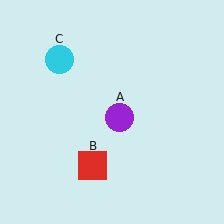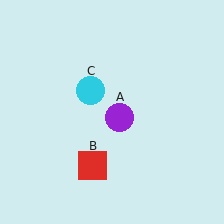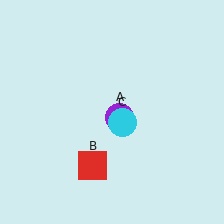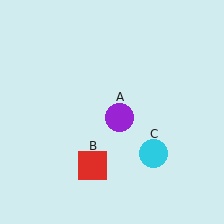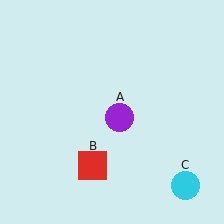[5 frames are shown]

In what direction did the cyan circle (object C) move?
The cyan circle (object C) moved down and to the right.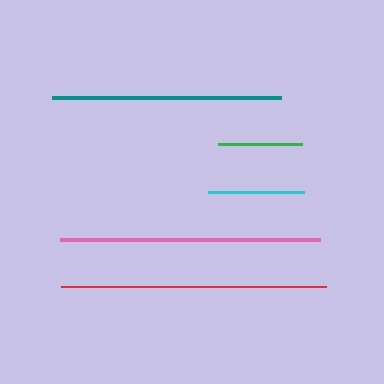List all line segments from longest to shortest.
From longest to shortest: red, pink, teal, cyan, green.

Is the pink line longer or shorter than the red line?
The red line is longer than the pink line.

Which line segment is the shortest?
The green line is the shortest at approximately 85 pixels.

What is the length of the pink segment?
The pink segment is approximately 260 pixels long.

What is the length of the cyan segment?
The cyan segment is approximately 96 pixels long.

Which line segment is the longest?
The red line is the longest at approximately 265 pixels.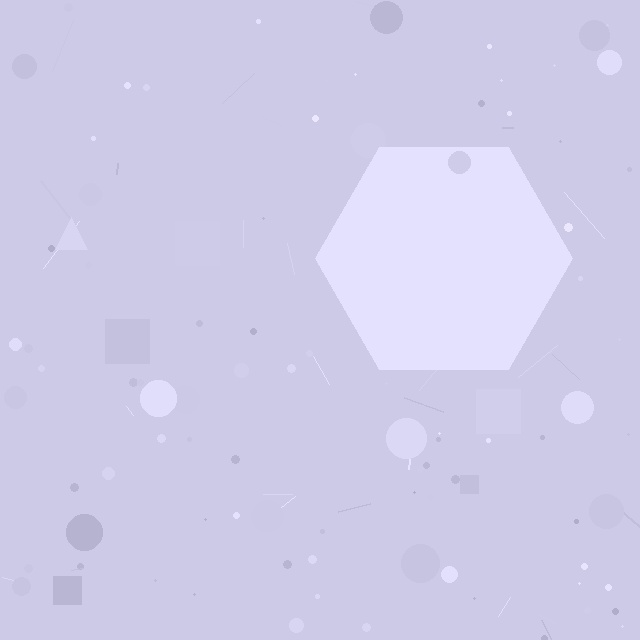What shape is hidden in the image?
A hexagon is hidden in the image.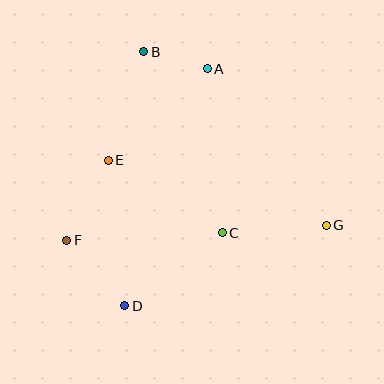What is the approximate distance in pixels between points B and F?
The distance between B and F is approximately 204 pixels.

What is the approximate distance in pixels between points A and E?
The distance between A and E is approximately 135 pixels.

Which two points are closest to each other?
Points A and B are closest to each other.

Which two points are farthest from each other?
Points F and G are farthest from each other.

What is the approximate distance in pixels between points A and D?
The distance between A and D is approximately 251 pixels.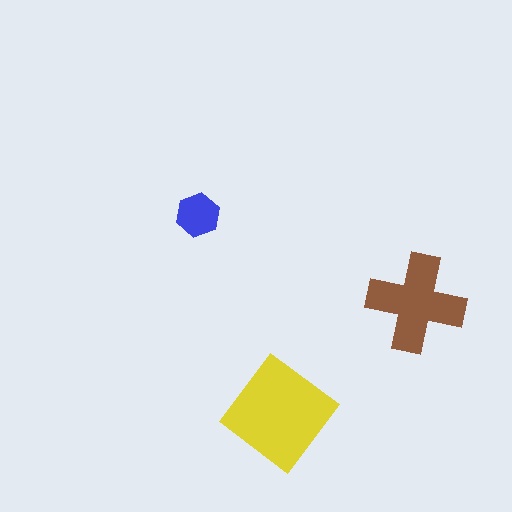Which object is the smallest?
The blue hexagon.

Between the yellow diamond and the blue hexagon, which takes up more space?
The yellow diamond.